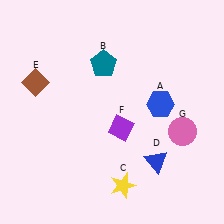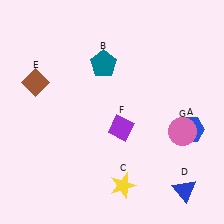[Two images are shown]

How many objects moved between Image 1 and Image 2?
2 objects moved between the two images.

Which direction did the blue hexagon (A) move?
The blue hexagon (A) moved right.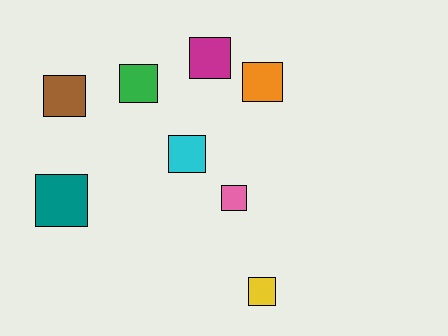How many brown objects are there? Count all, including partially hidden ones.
There is 1 brown object.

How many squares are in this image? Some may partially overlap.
There are 8 squares.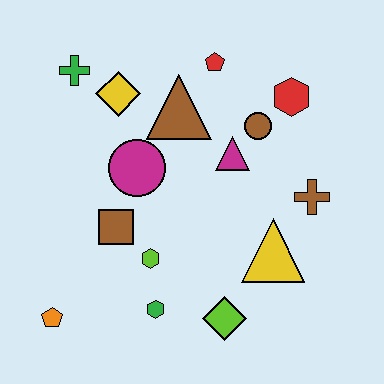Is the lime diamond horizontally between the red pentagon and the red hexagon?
Yes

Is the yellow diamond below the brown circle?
No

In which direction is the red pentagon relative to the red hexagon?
The red pentagon is to the left of the red hexagon.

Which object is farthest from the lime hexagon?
The red hexagon is farthest from the lime hexagon.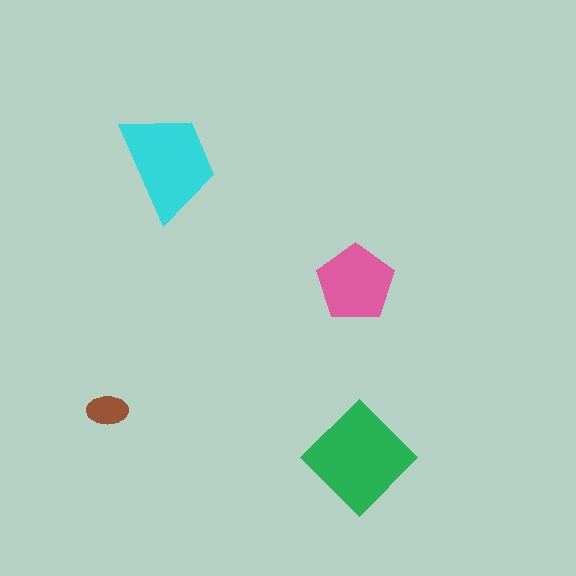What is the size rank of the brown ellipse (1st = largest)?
4th.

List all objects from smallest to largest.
The brown ellipse, the pink pentagon, the cyan trapezoid, the green diamond.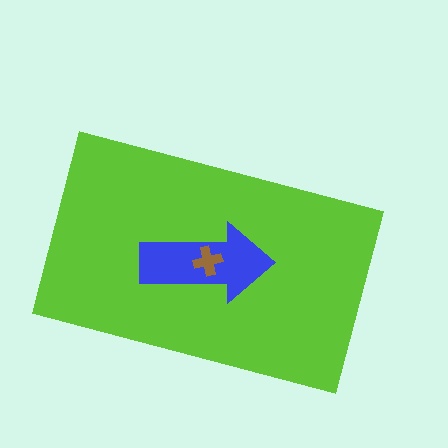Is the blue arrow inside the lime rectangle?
Yes.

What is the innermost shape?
The brown cross.